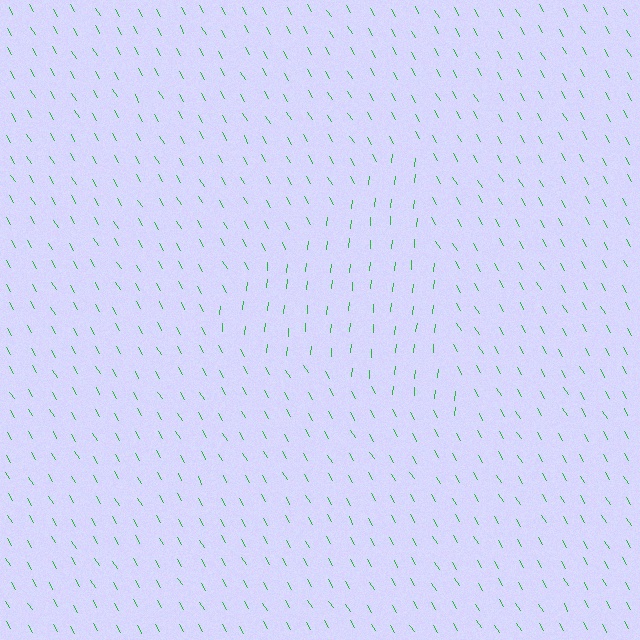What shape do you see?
I see a triangle.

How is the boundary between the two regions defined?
The boundary is defined purely by a change in line orientation (approximately 37 degrees difference). All lines are the same color and thickness.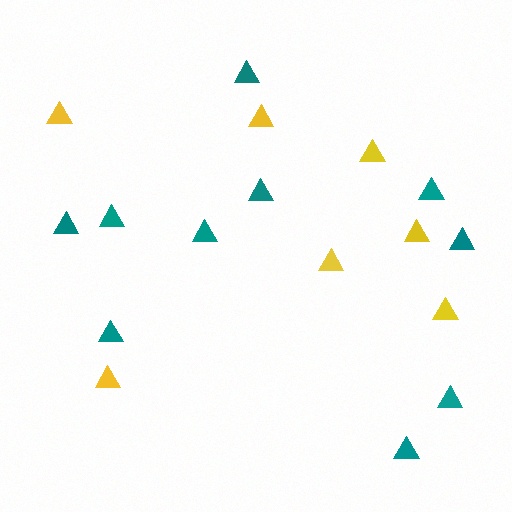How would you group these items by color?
There are 2 groups: one group of teal triangles (10) and one group of yellow triangles (7).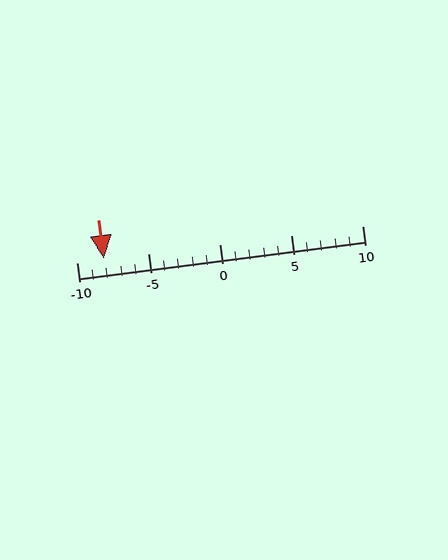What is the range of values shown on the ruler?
The ruler shows values from -10 to 10.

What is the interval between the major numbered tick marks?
The major tick marks are spaced 5 units apart.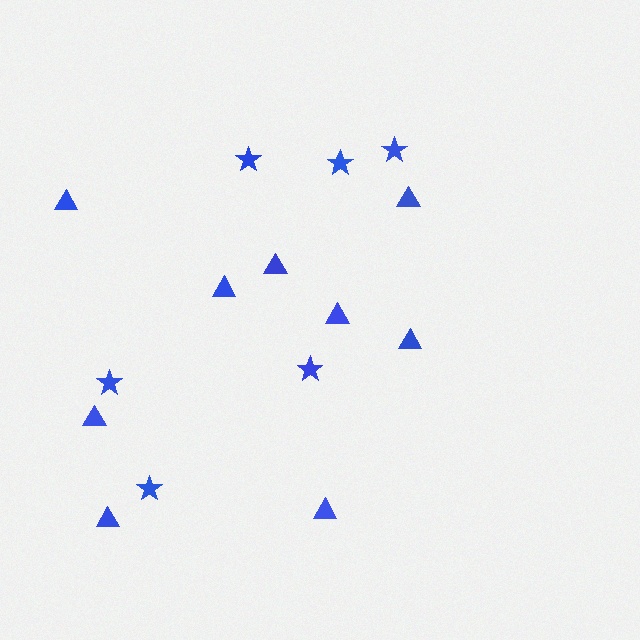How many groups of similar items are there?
There are 2 groups: one group of stars (6) and one group of triangles (9).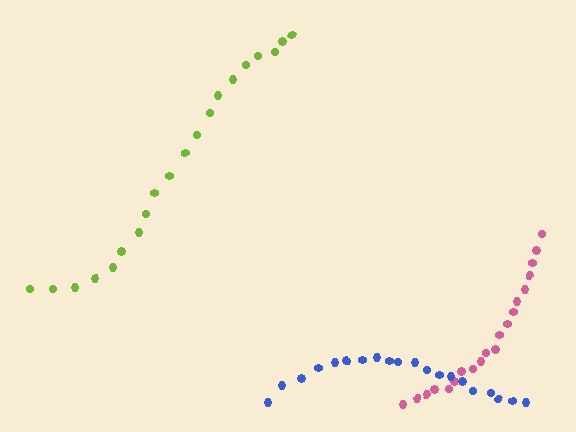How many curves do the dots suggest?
There are 3 distinct paths.